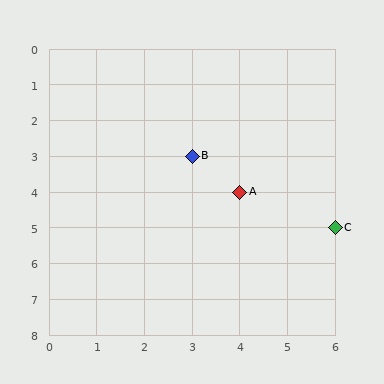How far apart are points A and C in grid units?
Points A and C are 2 columns and 1 row apart (about 2.2 grid units diagonally).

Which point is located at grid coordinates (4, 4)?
Point A is at (4, 4).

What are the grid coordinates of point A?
Point A is at grid coordinates (4, 4).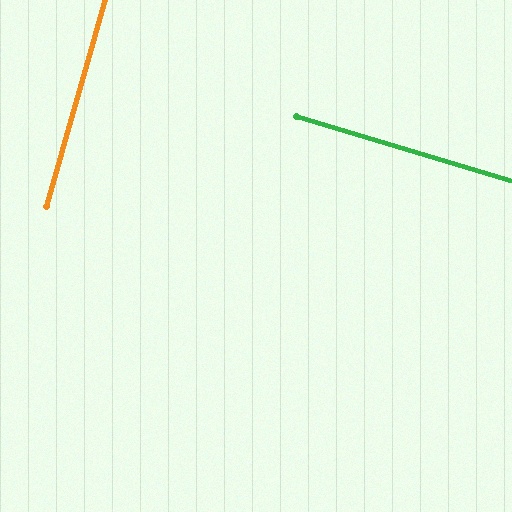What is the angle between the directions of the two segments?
Approximately 89 degrees.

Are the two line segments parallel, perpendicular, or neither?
Perpendicular — they meet at approximately 89°.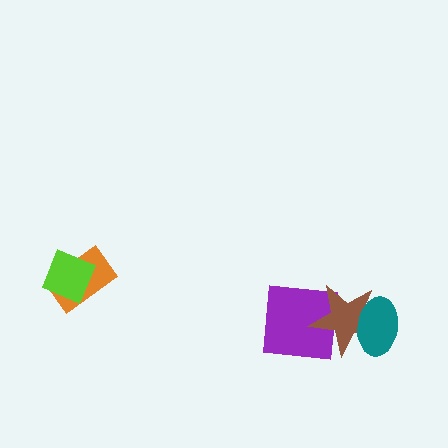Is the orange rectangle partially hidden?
Yes, it is partially covered by another shape.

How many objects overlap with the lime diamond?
1 object overlaps with the lime diamond.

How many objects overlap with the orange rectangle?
1 object overlaps with the orange rectangle.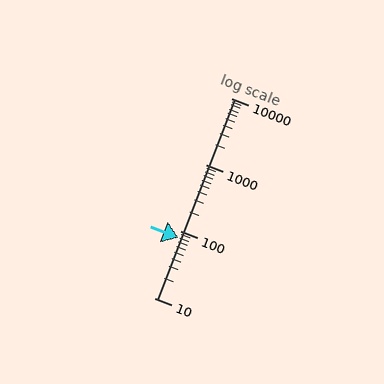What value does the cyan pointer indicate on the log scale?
The pointer indicates approximately 79.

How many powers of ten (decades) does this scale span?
The scale spans 3 decades, from 10 to 10000.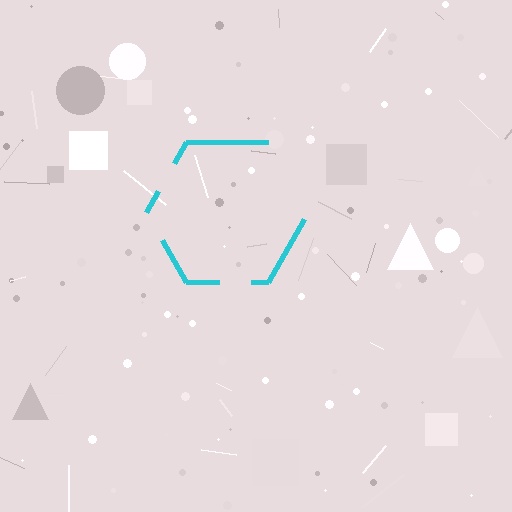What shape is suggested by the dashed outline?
The dashed outline suggests a hexagon.